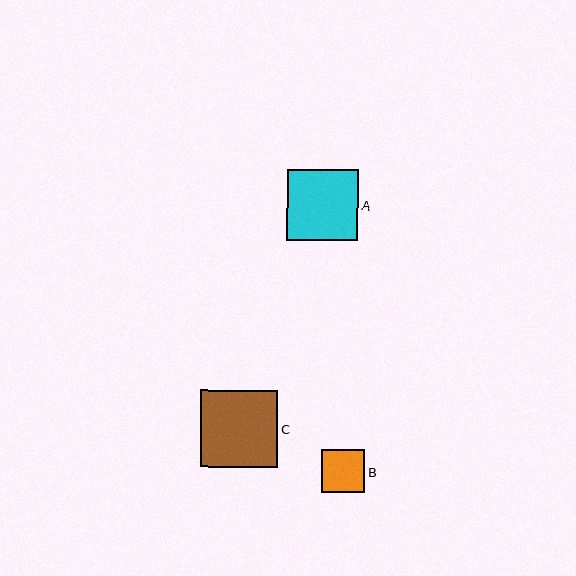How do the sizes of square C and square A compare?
Square C and square A are approximately the same size.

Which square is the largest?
Square C is the largest with a size of approximately 77 pixels.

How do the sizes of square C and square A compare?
Square C and square A are approximately the same size.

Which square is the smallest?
Square B is the smallest with a size of approximately 43 pixels.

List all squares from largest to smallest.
From largest to smallest: C, A, B.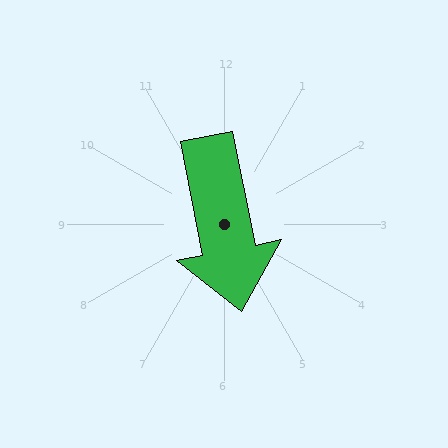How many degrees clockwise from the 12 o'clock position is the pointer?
Approximately 169 degrees.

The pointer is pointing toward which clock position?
Roughly 6 o'clock.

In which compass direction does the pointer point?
South.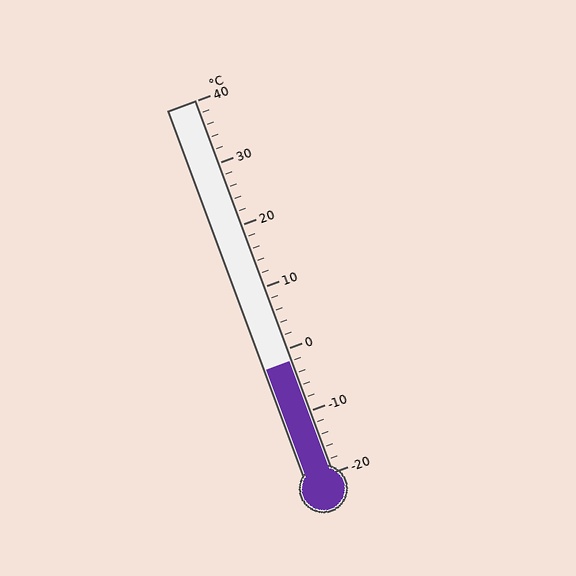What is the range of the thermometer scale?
The thermometer scale ranges from -20°C to 40°C.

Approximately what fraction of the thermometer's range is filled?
The thermometer is filled to approximately 30% of its range.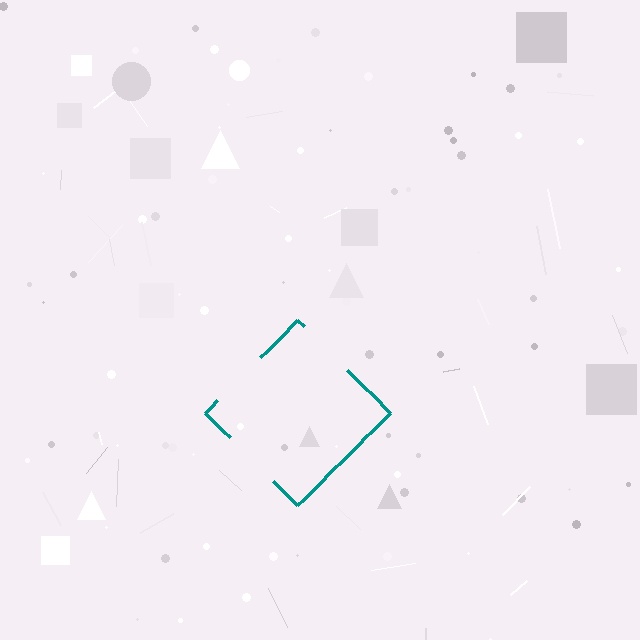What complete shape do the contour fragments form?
The contour fragments form a diamond.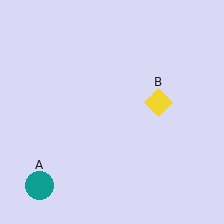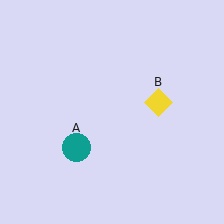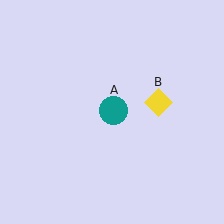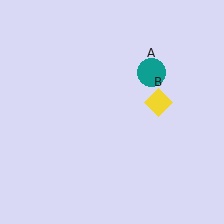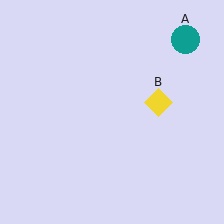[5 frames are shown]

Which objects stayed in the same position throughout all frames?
Yellow diamond (object B) remained stationary.